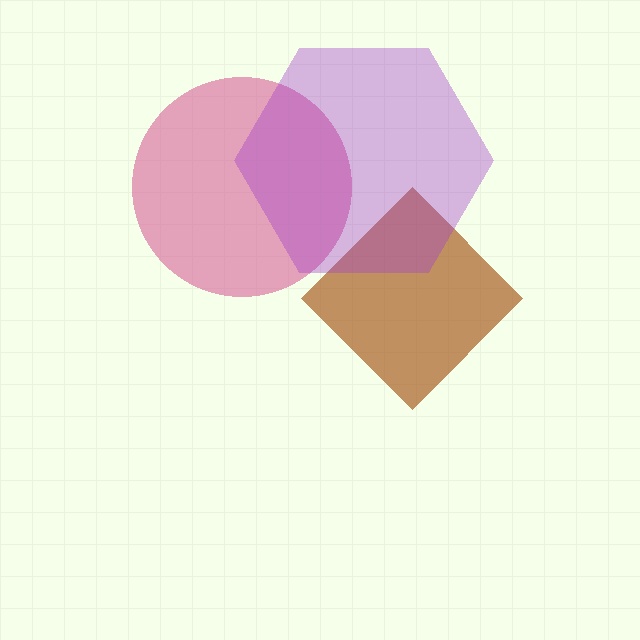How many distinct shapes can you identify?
There are 3 distinct shapes: a brown diamond, a pink circle, a purple hexagon.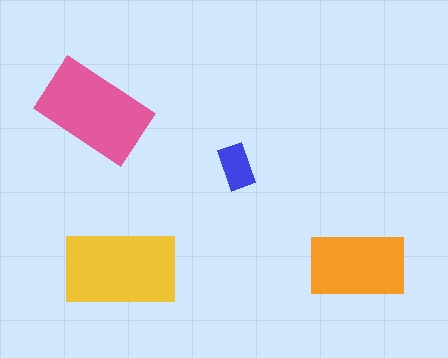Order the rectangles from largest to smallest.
the yellow one, the pink one, the orange one, the blue one.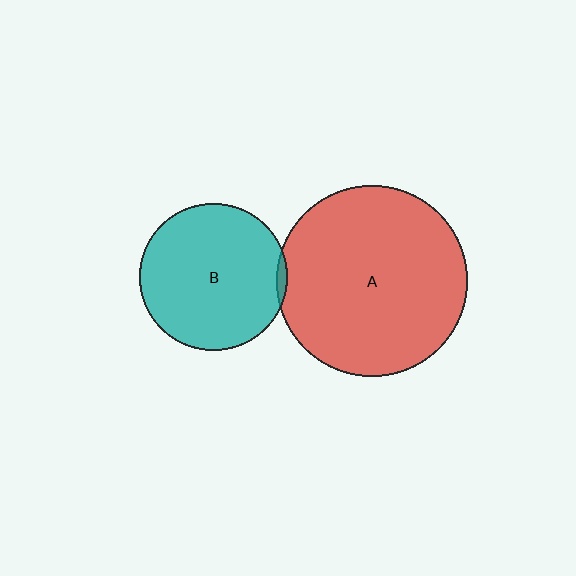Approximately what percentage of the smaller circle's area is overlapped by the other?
Approximately 5%.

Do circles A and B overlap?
Yes.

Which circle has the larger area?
Circle A (red).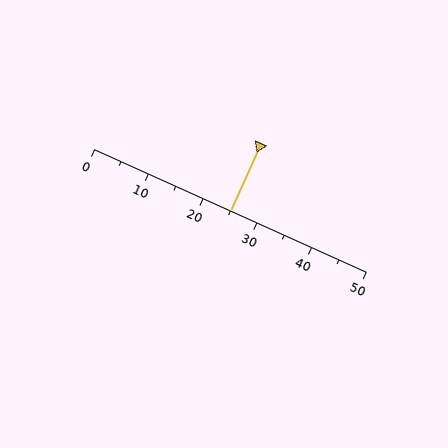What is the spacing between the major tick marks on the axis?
The major ticks are spaced 10 apart.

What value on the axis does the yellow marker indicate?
The marker indicates approximately 25.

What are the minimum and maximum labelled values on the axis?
The axis runs from 0 to 50.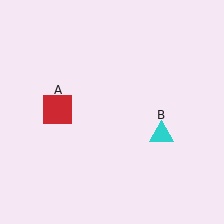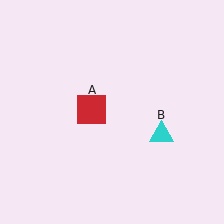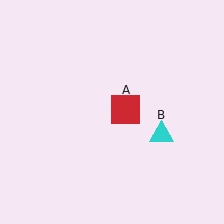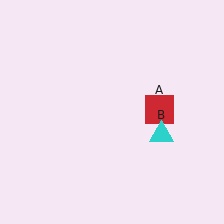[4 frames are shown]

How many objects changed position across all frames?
1 object changed position: red square (object A).